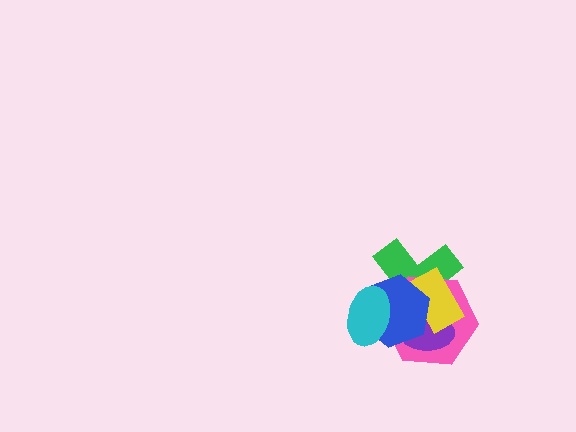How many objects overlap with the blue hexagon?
5 objects overlap with the blue hexagon.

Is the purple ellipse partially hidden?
Yes, it is partially covered by another shape.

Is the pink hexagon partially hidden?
Yes, it is partially covered by another shape.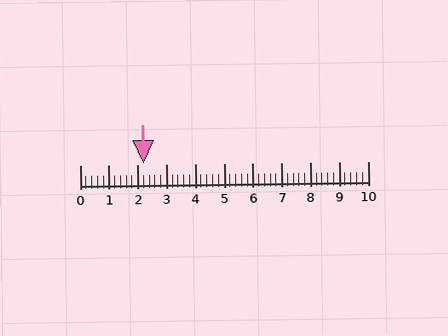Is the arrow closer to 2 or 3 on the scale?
The arrow is closer to 2.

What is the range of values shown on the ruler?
The ruler shows values from 0 to 10.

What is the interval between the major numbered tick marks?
The major tick marks are spaced 1 units apart.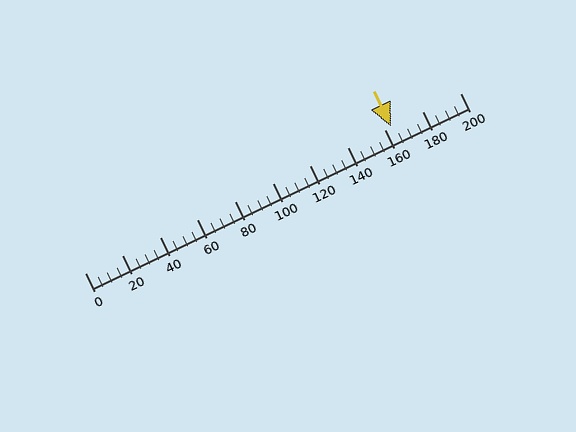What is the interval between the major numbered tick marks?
The major tick marks are spaced 20 units apart.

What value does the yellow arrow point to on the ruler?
The yellow arrow points to approximately 163.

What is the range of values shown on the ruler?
The ruler shows values from 0 to 200.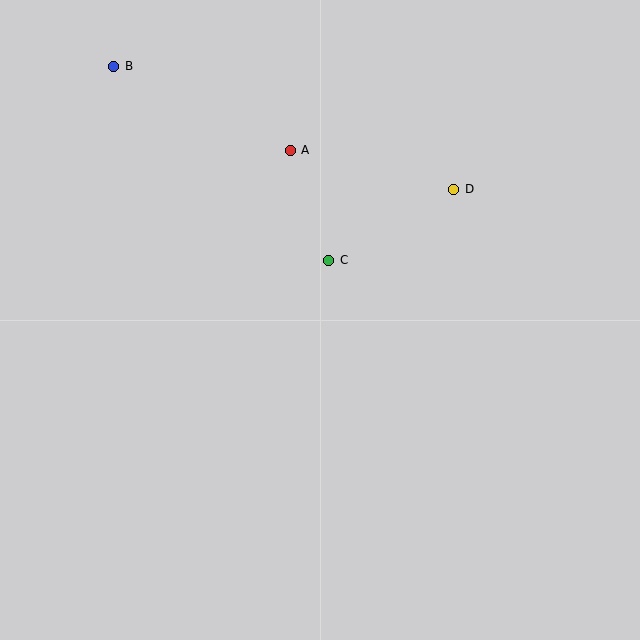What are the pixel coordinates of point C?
Point C is at (329, 260).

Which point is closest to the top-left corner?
Point B is closest to the top-left corner.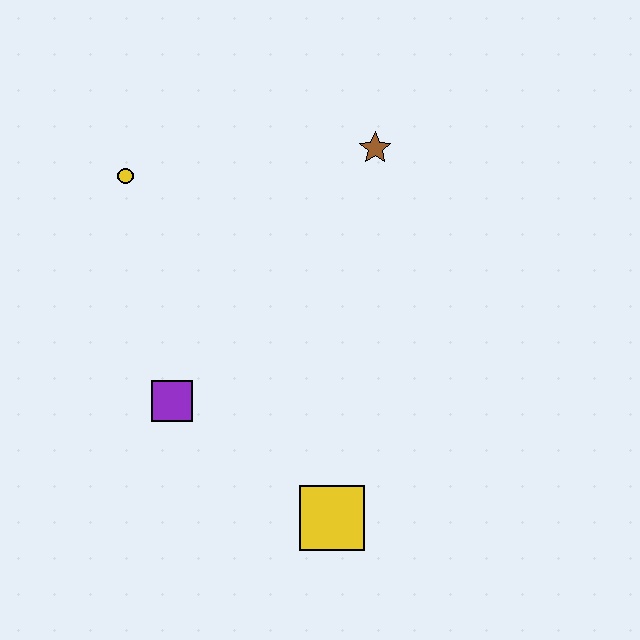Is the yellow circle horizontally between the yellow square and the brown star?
No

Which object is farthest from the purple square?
The brown star is farthest from the purple square.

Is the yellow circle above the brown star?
No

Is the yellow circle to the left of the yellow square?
Yes